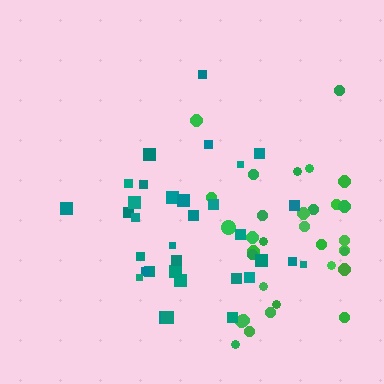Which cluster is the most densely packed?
Green.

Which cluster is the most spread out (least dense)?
Teal.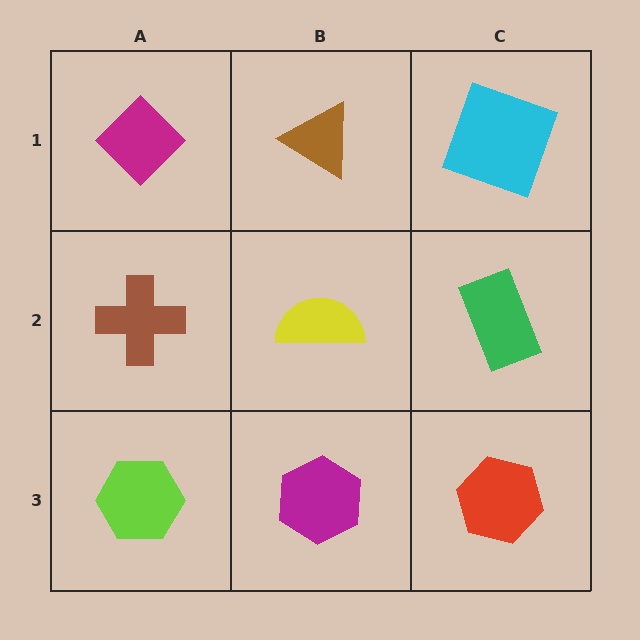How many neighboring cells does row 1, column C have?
2.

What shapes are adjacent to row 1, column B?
A yellow semicircle (row 2, column B), a magenta diamond (row 1, column A), a cyan square (row 1, column C).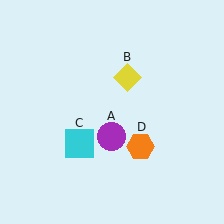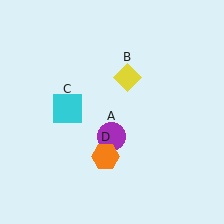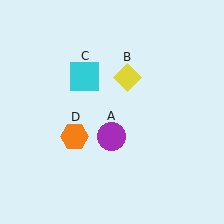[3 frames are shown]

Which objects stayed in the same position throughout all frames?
Purple circle (object A) and yellow diamond (object B) remained stationary.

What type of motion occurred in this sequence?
The cyan square (object C), orange hexagon (object D) rotated clockwise around the center of the scene.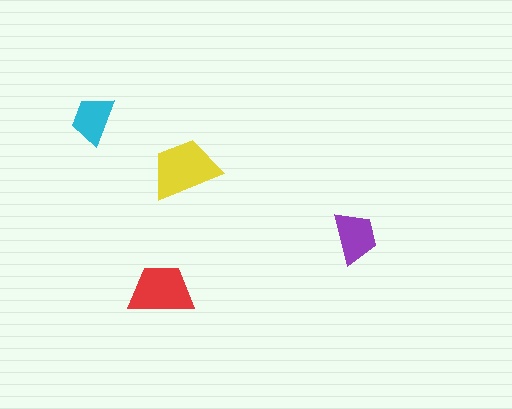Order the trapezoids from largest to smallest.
the yellow one, the red one, the purple one, the cyan one.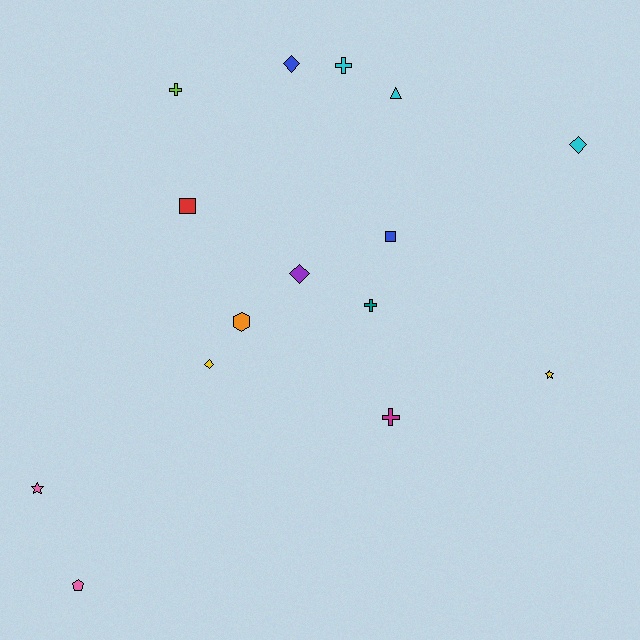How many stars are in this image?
There are 2 stars.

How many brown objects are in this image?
There are no brown objects.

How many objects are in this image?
There are 15 objects.